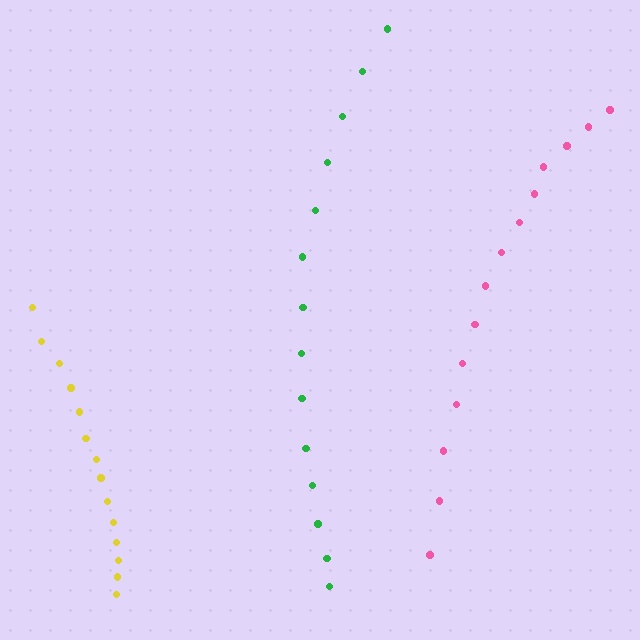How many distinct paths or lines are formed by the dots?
There are 3 distinct paths.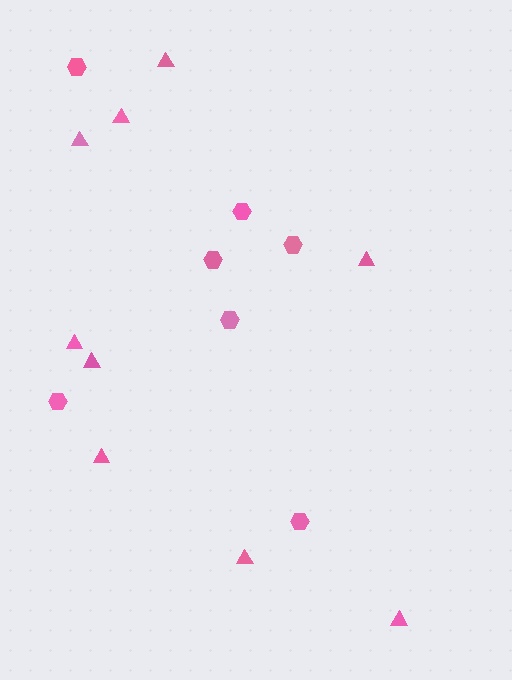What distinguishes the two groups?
There are 2 groups: one group of triangles (9) and one group of hexagons (7).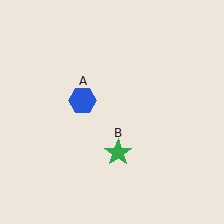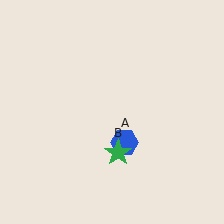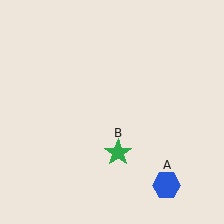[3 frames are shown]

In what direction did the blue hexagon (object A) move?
The blue hexagon (object A) moved down and to the right.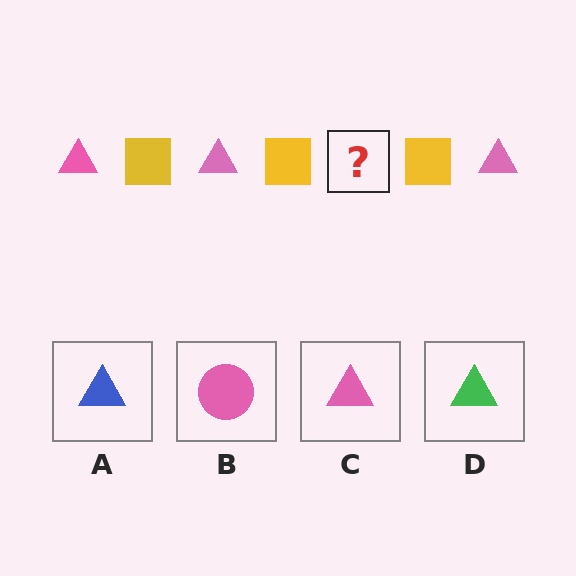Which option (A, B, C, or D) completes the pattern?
C.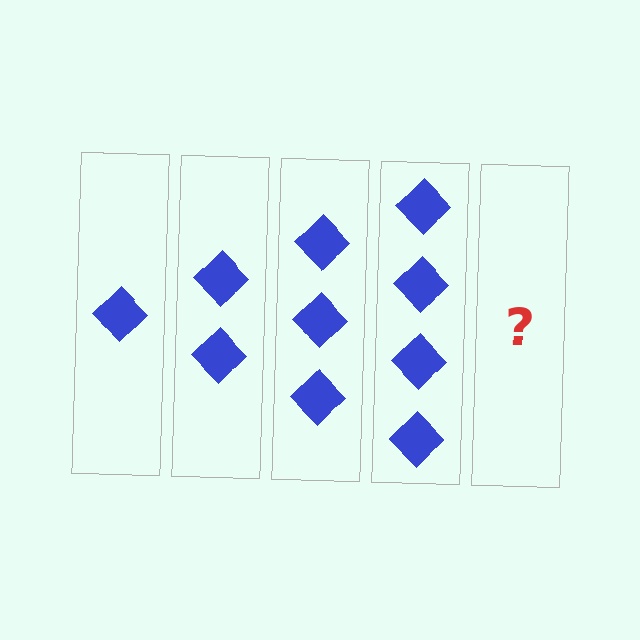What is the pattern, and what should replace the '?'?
The pattern is that each step adds one more diamond. The '?' should be 5 diamonds.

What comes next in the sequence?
The next element should be 5 diamonds.